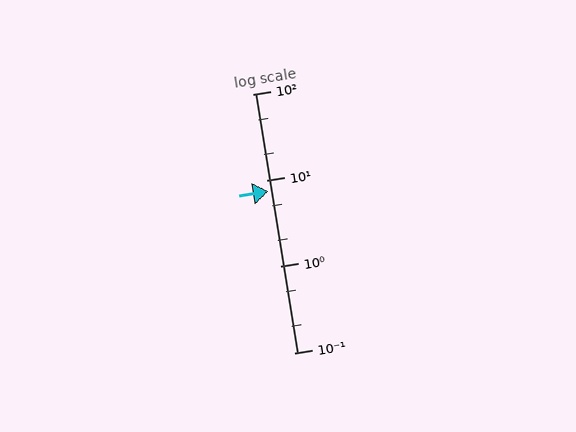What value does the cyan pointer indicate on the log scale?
The pointer indicates approximately 7.4.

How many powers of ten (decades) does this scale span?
The scale spans 3 decades, from 0.1 to 100.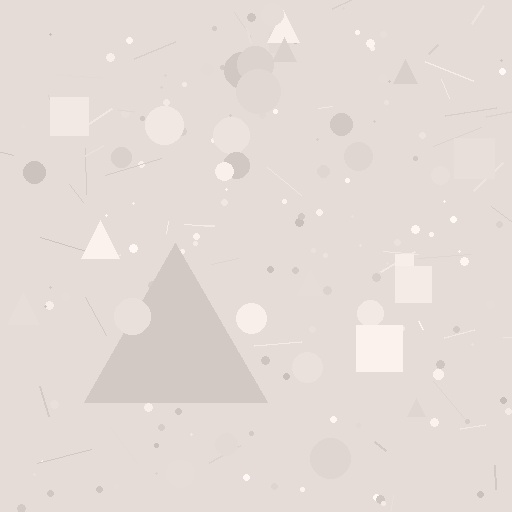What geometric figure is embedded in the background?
A triangle is embedded in the background.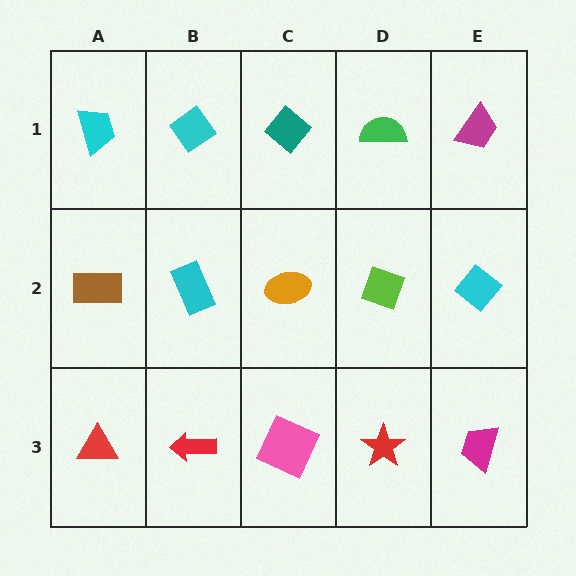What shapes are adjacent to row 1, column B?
A cyan rectangle (row 2, column B), a cyan trapezoid (row 1, column A), a teal diamond (row 1, column C).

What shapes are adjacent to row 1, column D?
A lime diamond (row 2, column D), a teal diamond (row 1, column C), a magenta trapezoid (row 1, column E).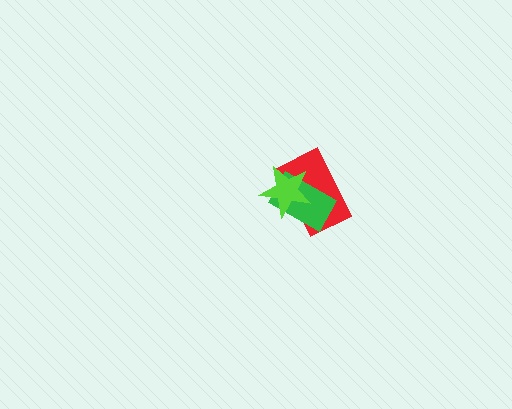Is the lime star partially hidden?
No, no other shape covers it.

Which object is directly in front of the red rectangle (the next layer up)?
The green rectangle is directly in front of the red rectangle.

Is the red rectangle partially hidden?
Yes, it is partially covered by another shape.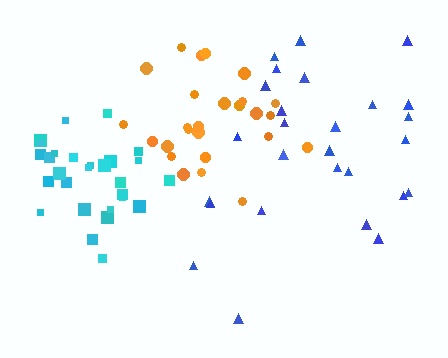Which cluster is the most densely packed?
Cyan.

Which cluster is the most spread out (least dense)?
Blue.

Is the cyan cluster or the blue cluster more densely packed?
Cyan.